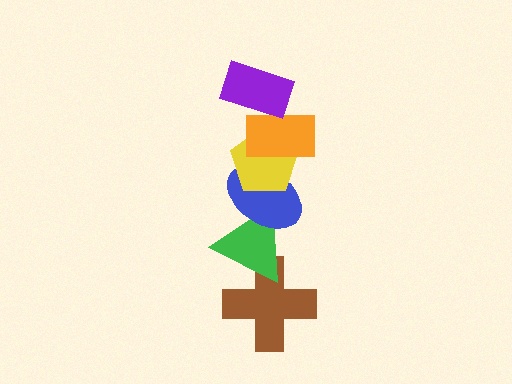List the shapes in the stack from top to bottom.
From top to bottom: the purple rectangle, the orange rectangle, the yellow pentagon, the blue ellipse, the green triangle, the brown cross.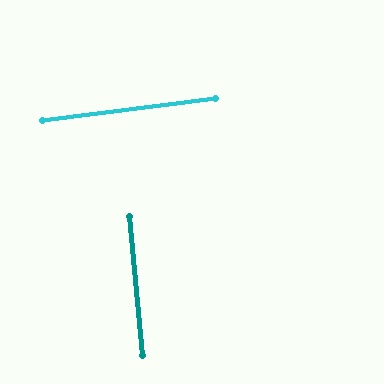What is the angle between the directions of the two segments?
Approximately 88 degrees.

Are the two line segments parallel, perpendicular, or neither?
Perpendicular — they meet at approximately 88°.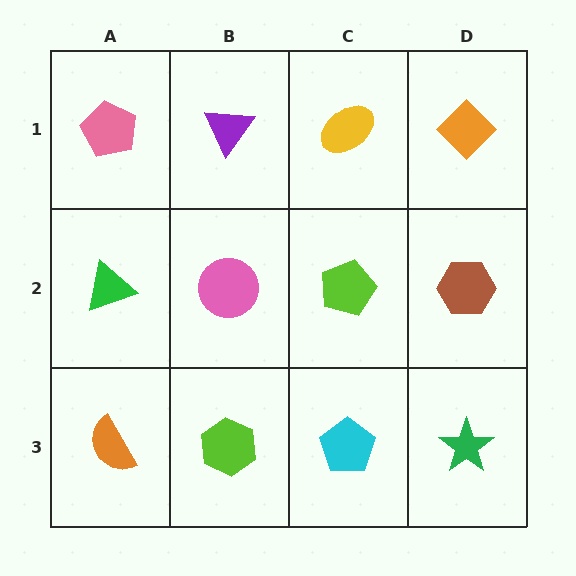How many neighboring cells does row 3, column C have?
3.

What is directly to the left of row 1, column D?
A yellow ellipse.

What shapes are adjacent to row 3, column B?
A pink circle (row 2, column B), an orange semicircle (row 3, column A), a cyan pentagon (row 3, column C).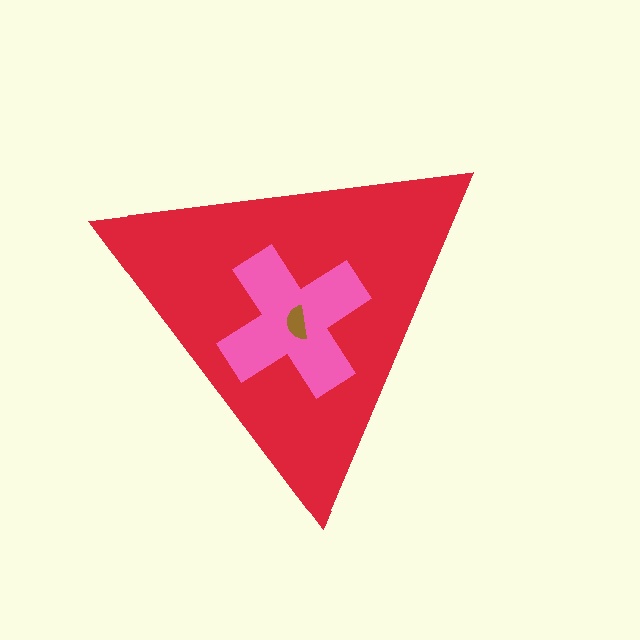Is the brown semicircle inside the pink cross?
Yes.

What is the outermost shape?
The red triangle.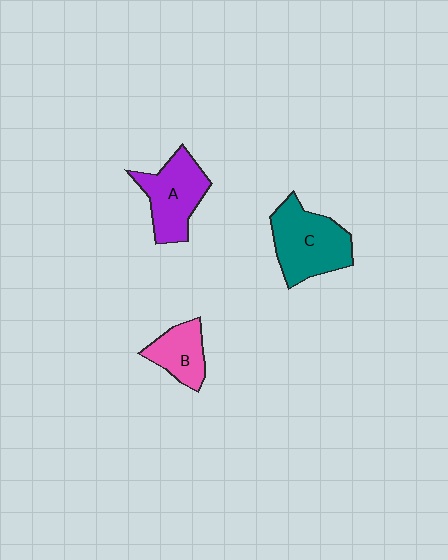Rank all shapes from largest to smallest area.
From largest to smallest: C (teal), A (purple), B (pink).